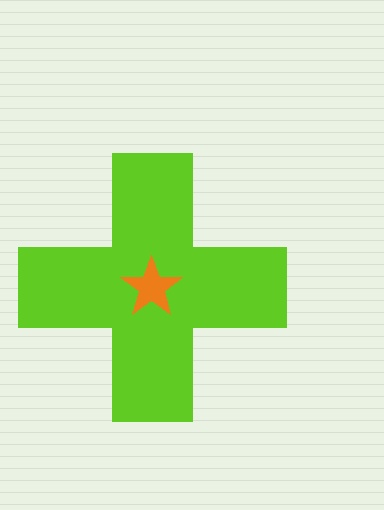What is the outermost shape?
The lime cross.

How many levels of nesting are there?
2.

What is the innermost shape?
The orange star.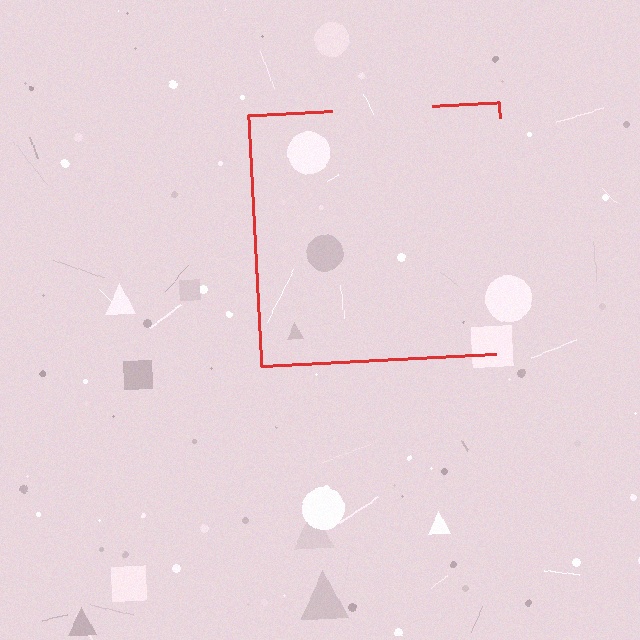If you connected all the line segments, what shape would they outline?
They would outline a square.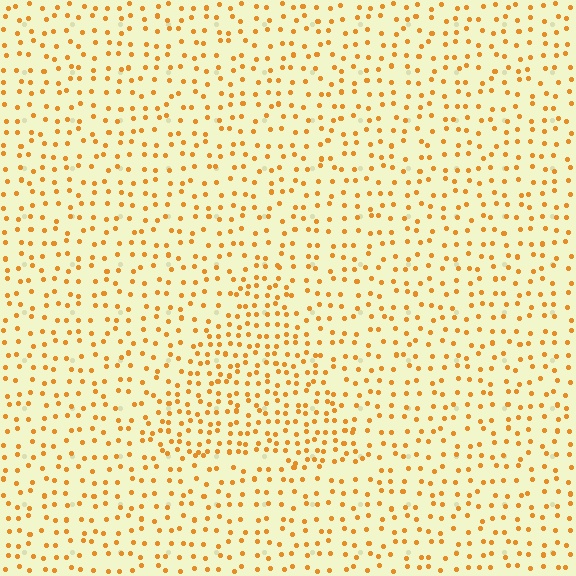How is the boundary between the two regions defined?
The boundary is defined by a change in element density (approximately 1.7x ratio). All elements are the same color, size, and shape.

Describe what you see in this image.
The image contains small orange elements arranged at two different densities. A triangle-shaped region is visible where the elements are more densely packed than the surrounding area.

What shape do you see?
I see a triangle.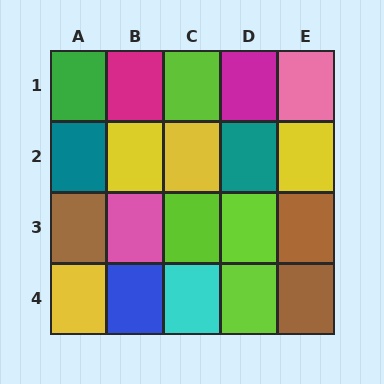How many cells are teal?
2 cells are teal.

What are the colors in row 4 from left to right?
Yellow, blue, cyan, lime, brown.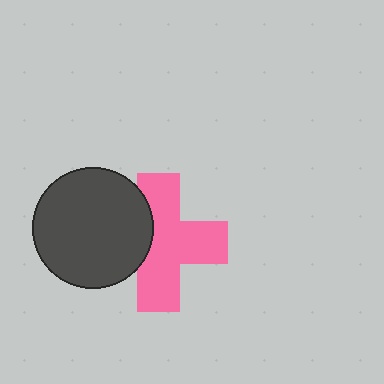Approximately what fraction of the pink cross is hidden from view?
Roughly 31% of the pink cross is hidden behind the dark gray circle.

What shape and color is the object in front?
The object in front is a dark gray circle.